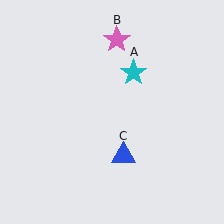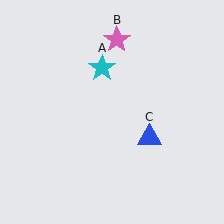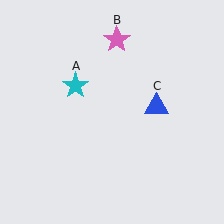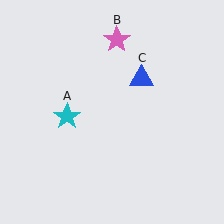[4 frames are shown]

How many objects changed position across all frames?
2 objects changed position: cyan star (object A), blue triangle (object C).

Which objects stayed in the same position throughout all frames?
Pink star (object B) remained stationary.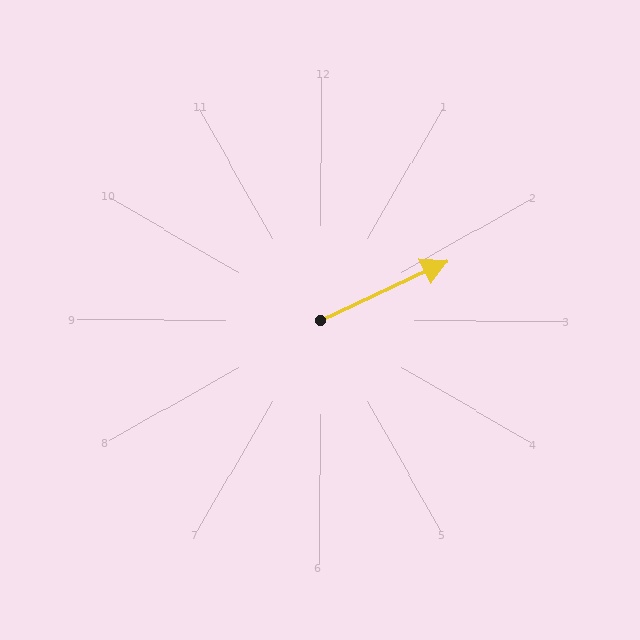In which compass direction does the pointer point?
Northeast.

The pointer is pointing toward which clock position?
Roughly 2 o'clock.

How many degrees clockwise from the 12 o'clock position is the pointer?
Approximately 65 degrees.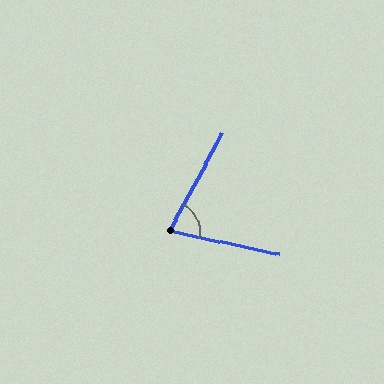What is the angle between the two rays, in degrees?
Approximately 74 degrees.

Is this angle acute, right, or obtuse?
It is acute.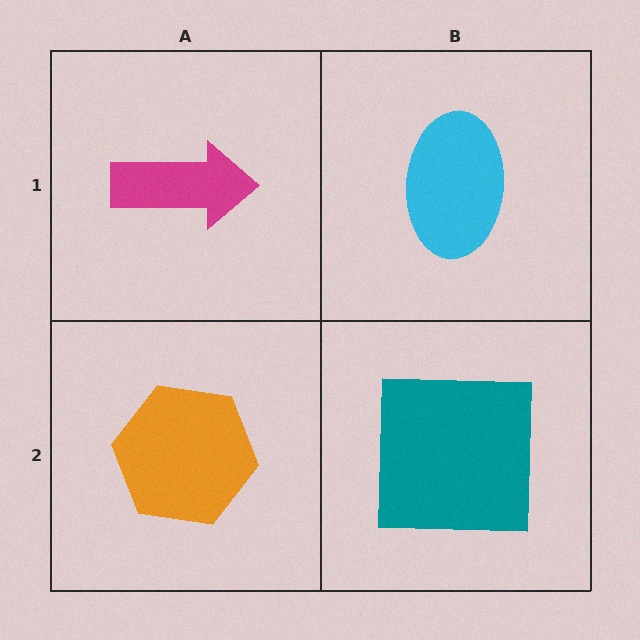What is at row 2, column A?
An orange hexagon.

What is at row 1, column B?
A cyan ellipse.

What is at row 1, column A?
A magenta arrow.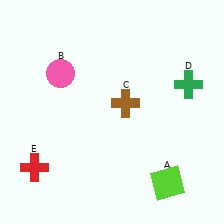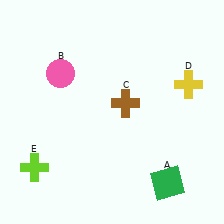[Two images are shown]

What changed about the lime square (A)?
In Image 1, A is lime. In Image 2, it changed to green.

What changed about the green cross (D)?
In Image 1, D is green. In Image 2, it changed to yellow.